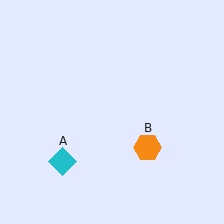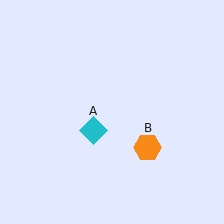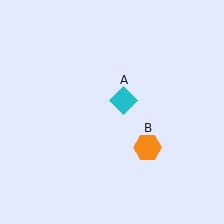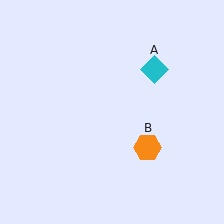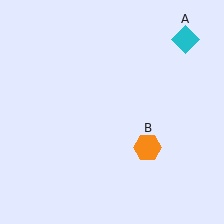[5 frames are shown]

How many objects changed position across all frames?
1 object changed position: cyan diamond (object A).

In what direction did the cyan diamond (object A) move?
The cyan diamond (object A) moved up and to the right.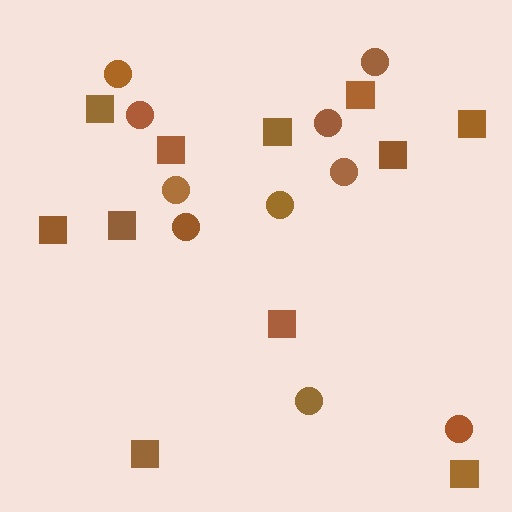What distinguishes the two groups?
There are 2 groups: one group of squares (11) and one group of circles (10).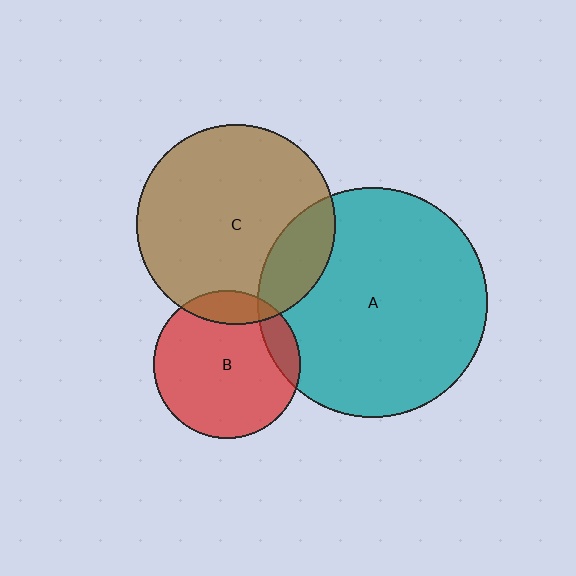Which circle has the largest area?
Circle A (teal).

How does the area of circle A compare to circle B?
Approximately 2.4 times.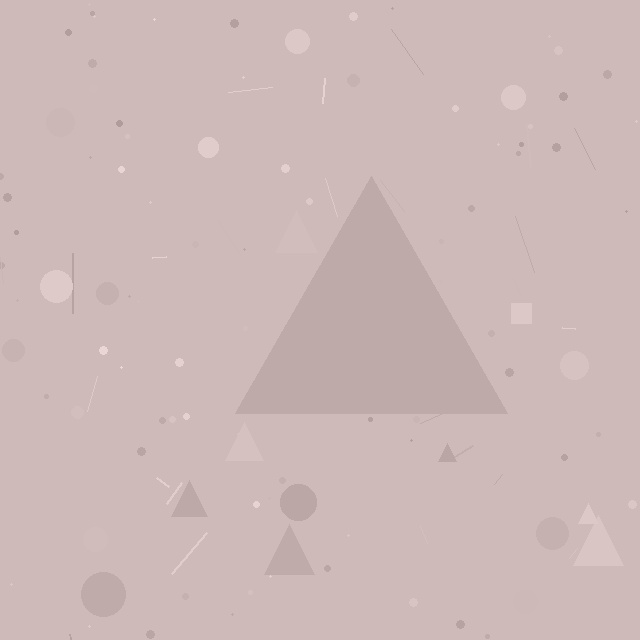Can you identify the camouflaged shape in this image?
The camouflaged shape is a triangle.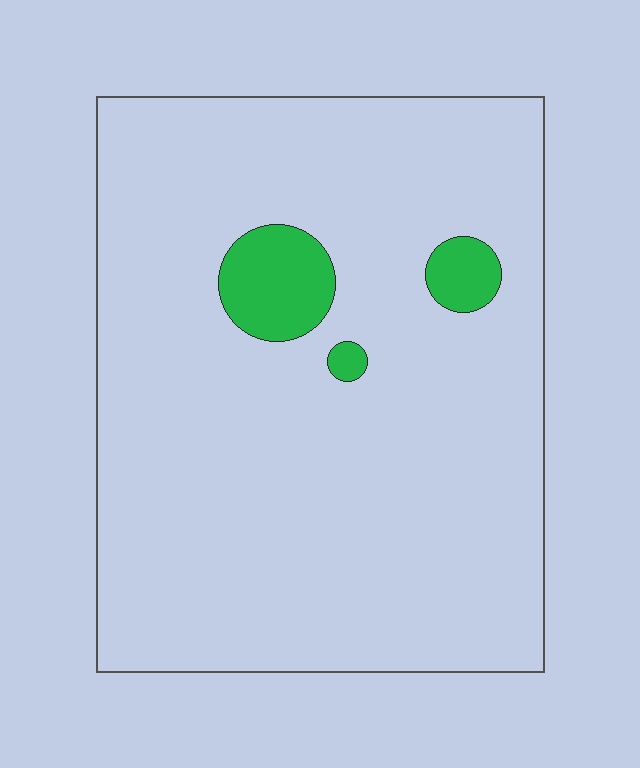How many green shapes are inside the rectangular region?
3.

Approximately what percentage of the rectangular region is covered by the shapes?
Approximately 5%.